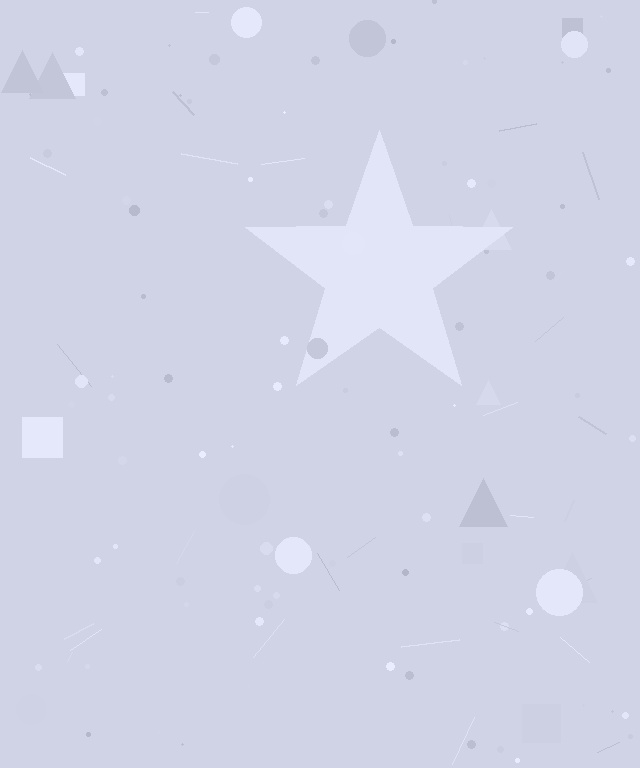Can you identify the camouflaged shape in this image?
The camouflaged shape is a star.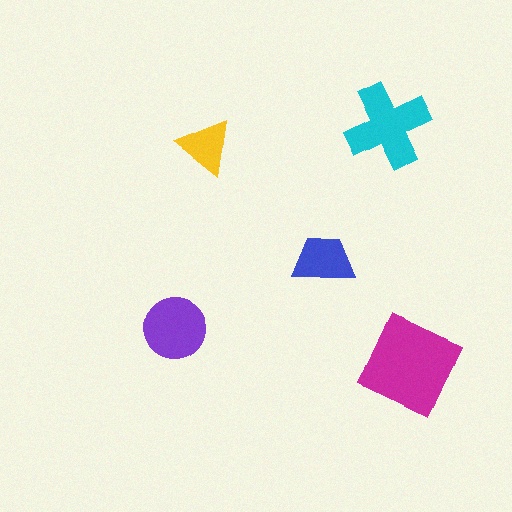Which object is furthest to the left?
The purple circle is leftmost.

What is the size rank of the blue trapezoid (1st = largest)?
4th.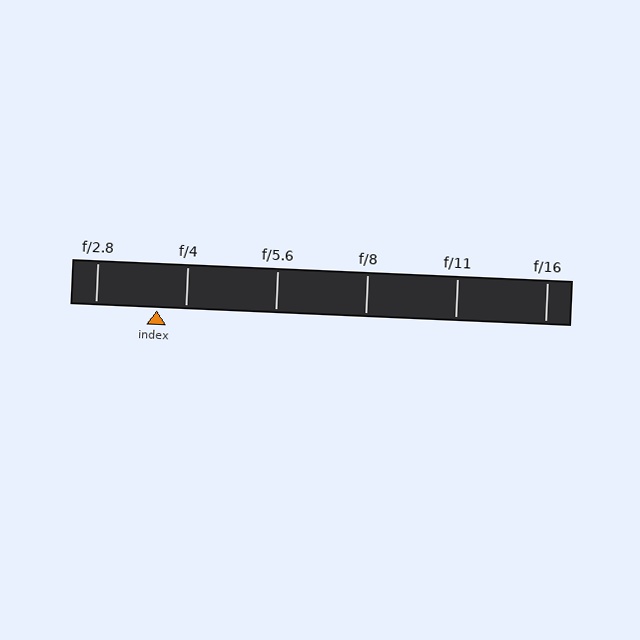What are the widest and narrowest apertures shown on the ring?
The widest aperture shown is f/2.8 and the narrowest is f/16.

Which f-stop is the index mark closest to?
The index mark is closest to f/4.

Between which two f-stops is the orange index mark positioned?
The index mark is between f/2.8 and f/4.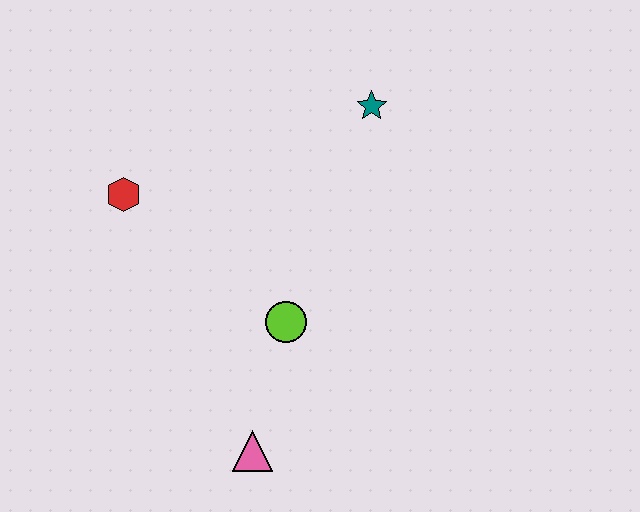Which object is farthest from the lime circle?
The teal star is farthest from the lime circle.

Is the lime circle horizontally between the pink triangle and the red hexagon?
No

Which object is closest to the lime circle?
The pink triangle is closest to the lime circle.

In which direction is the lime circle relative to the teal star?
The lime circle is below the teal star.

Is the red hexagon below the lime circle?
No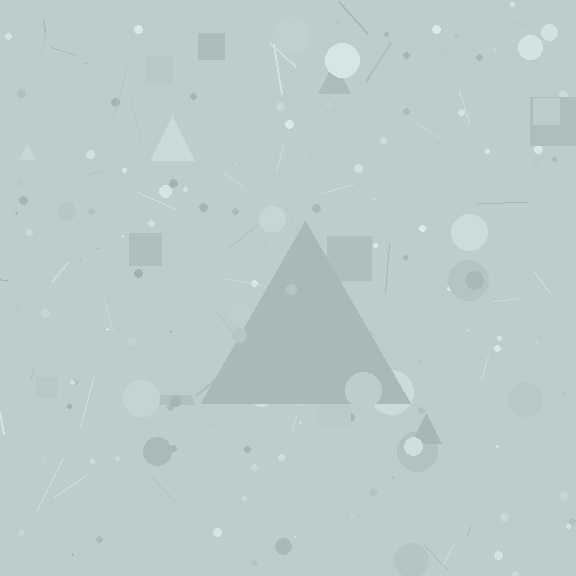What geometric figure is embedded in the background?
A triangle is embedded in the background.